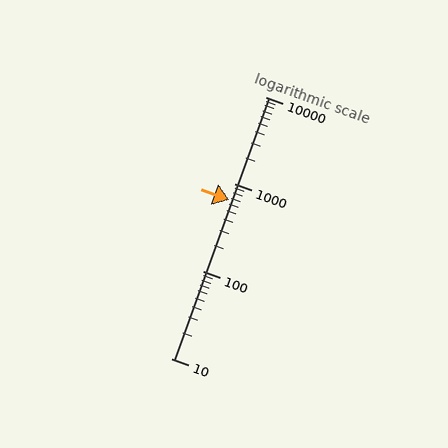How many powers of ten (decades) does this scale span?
The scale spans 3 decades, from 10 to 10000.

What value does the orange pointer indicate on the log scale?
The pointer indicates approximately 660.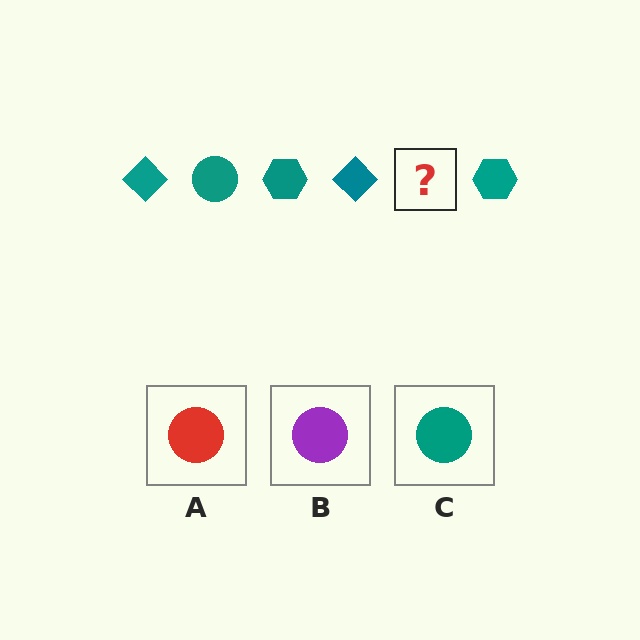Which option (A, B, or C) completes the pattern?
C.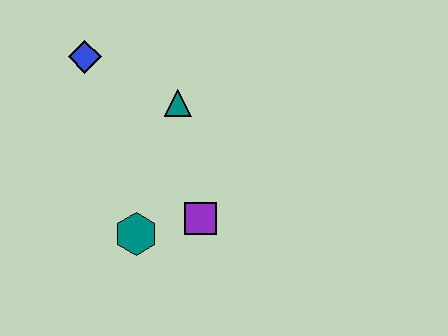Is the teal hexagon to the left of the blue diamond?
No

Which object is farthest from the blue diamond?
The purple square is farthest from the blue diamond.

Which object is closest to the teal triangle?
The blue diamond is closest to the teal triangle.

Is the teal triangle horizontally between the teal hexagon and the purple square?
Yes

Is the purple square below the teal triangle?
Yes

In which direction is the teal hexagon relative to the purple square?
The teal hexagon is to the left of the purple square.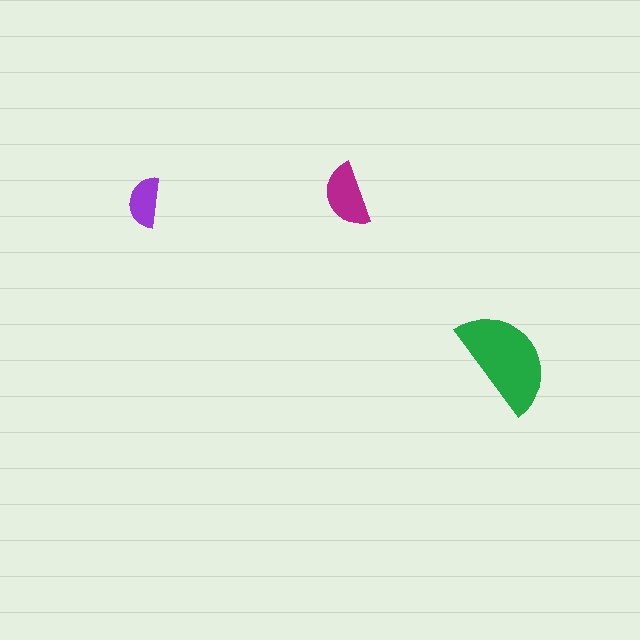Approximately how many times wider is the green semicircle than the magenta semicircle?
About 1.5 times wider.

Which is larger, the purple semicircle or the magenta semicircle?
The magenta one.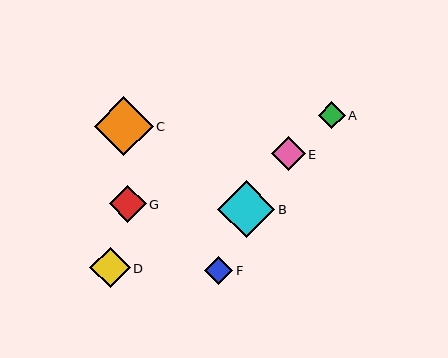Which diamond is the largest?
Diamond C is the largest with a size of approximately 59 pixels.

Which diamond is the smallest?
Diamond A is the smallest with a size of approximately 27 pixels.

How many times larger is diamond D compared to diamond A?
Diamond D is approximately 1.5 times the size of diamond A.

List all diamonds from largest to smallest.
From largest to smallest: C, B, D, G, E, F, A.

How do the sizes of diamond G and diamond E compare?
Diamond G and diamond E are approximately the same size.